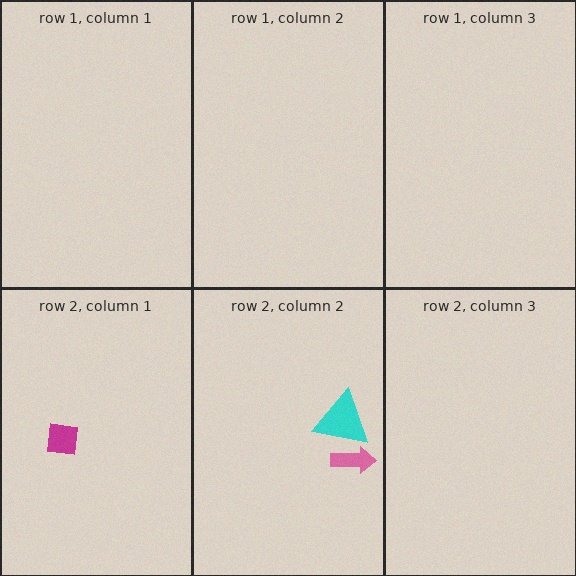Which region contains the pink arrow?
The row 2, column 2 region.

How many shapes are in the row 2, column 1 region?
1.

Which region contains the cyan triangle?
The row 2, column 2 region.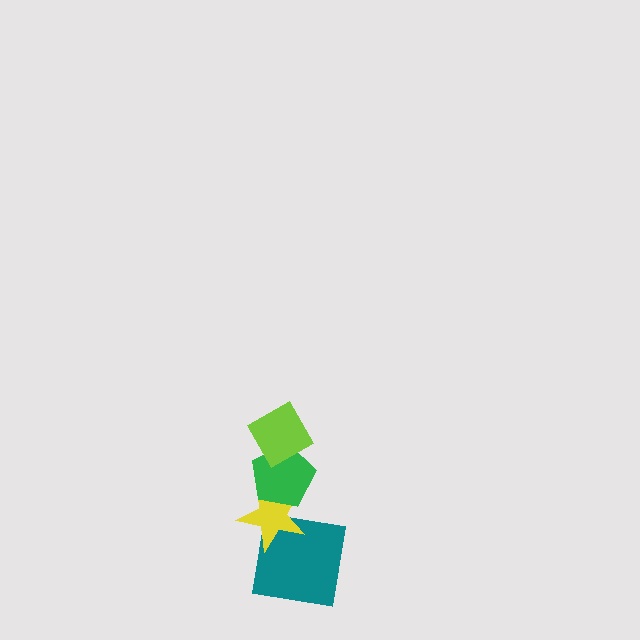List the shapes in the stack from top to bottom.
From top to bottom: the lime diamond, the green pentagon, the yellow star, the teal square.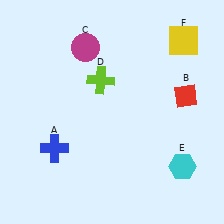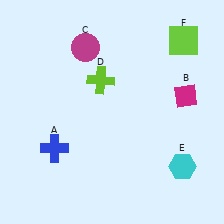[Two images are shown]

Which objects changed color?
B changed from red to magenta. F changed from yellow to lime.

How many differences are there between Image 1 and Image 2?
There are 2 differences between the two images.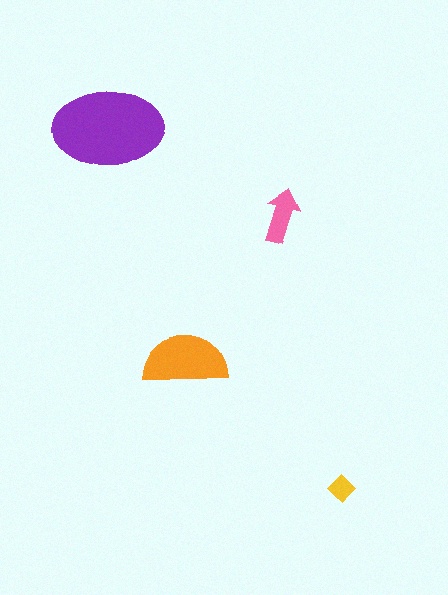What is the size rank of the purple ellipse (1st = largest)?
1st.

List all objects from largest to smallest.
The purple ellipse, the orange semicircle, the pink arrow, the yellow diamond.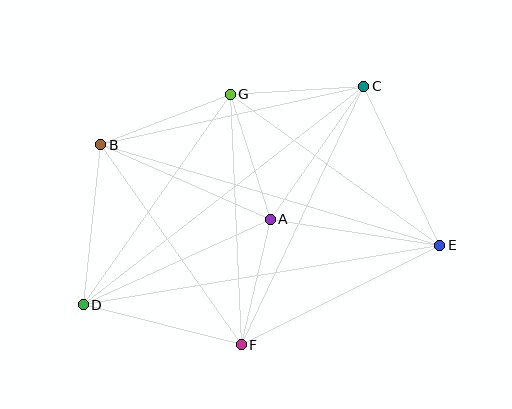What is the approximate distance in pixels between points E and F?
The distance between E and F is approximately 222 pixels.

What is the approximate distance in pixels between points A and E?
The distance between A and E is approximately 171 pixels.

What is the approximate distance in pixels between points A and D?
The distance between A and D is approximately 206 pixels.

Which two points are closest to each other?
Points A and F are closest to each other.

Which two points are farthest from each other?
Points D and E are farthest from each other.